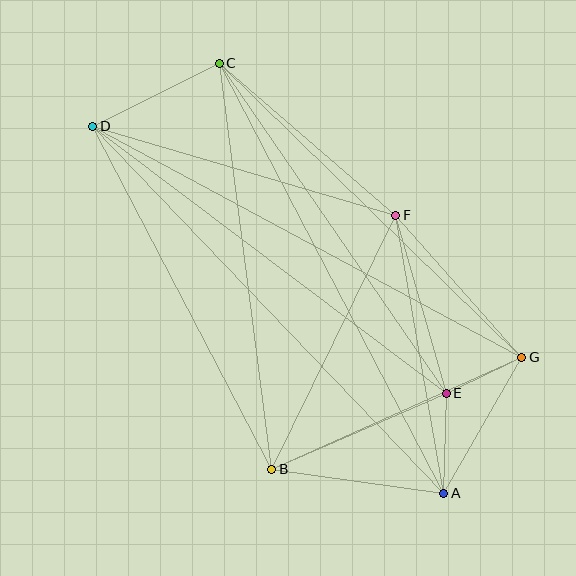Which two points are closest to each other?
Points E and G are closest to each other.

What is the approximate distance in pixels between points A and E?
The distance between A and E is approximately 100 pixels.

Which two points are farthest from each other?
Points A and D are farthest from each other.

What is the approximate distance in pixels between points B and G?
The distance between B and G is approximately 274 pixels.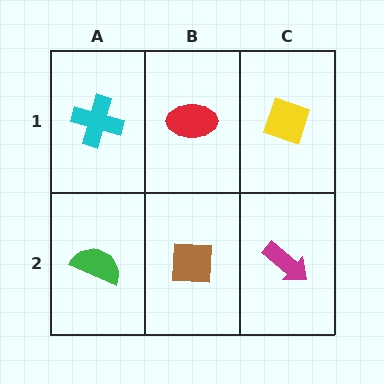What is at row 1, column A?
A cyan cross.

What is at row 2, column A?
A green semicircle.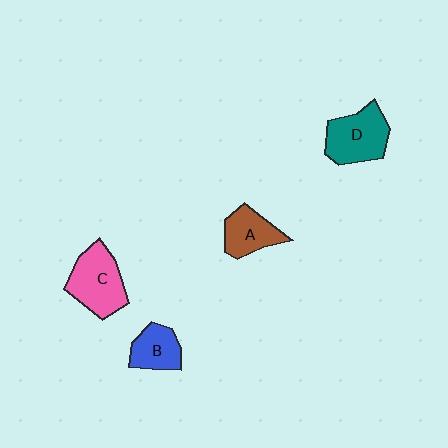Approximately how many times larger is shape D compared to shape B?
Approximately 1.5 times.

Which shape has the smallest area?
Shape B (blue).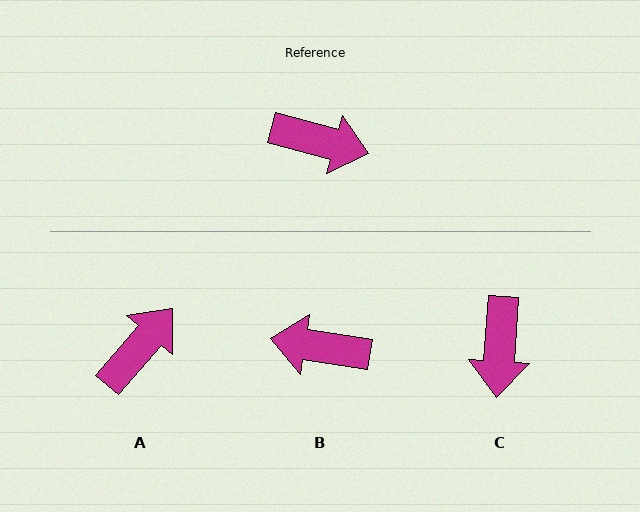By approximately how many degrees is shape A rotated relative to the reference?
Approximately 65 degrees counter-clockwise.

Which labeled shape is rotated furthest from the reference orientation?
B, about 174 degrees away.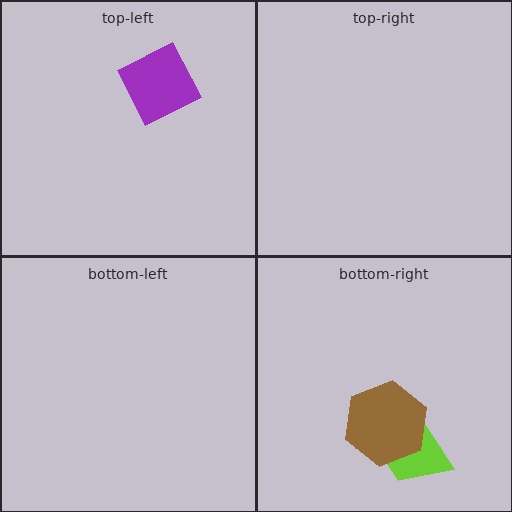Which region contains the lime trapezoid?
The bottom-right region.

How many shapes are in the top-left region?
1.